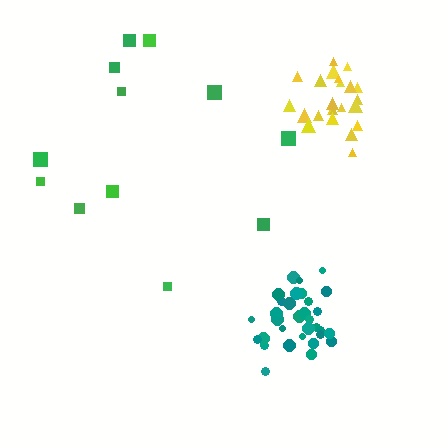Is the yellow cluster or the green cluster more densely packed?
Yellow.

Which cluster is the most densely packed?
Teal.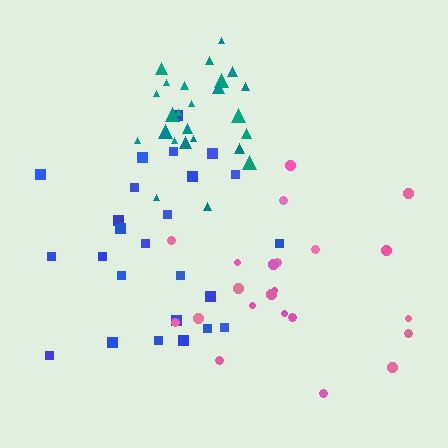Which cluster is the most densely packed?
Teal.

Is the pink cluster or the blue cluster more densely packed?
Pink.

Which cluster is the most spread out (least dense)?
Blue.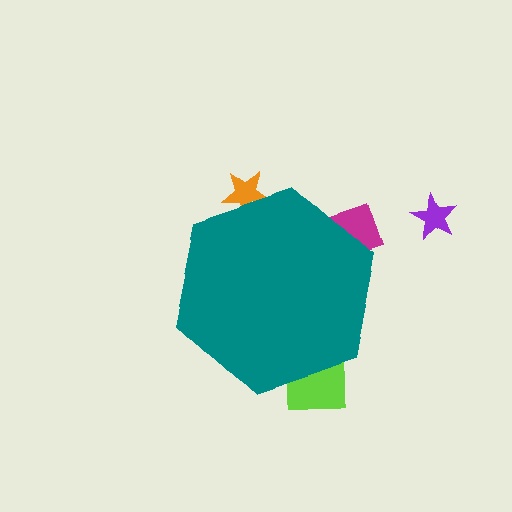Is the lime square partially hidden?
Yes, the lime square is partially hidden behind the teal hexagon.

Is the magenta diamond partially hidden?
Yes, the magenta diamond is partially hidden behind the teal hexagon.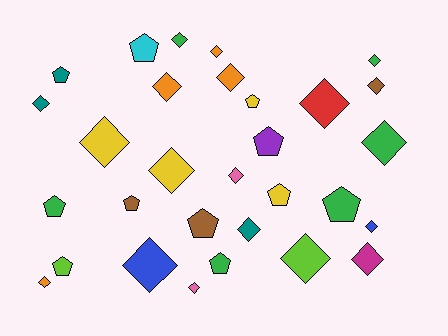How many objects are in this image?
There are 30 objects.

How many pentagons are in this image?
There are 11 pentagons.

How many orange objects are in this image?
There are 4 orange objects.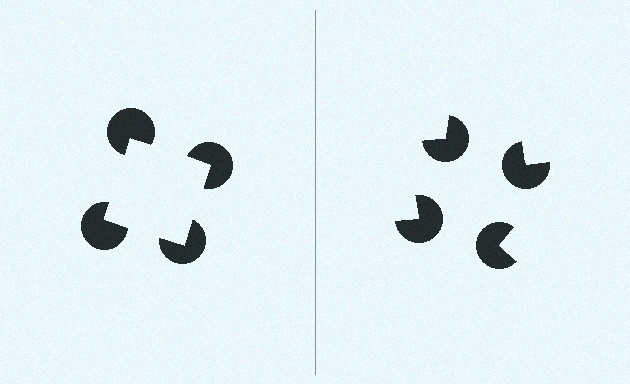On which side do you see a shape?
An illusory square appears on the left side. On the right side the wedge cuts are rotated, so no coherent shape forms.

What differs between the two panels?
The pac-man discs are positioned identically on both sides; only the wedge orientations differ. On the left they align to a square; on the right they are misaligned.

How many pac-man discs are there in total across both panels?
8 — 4 on each side.